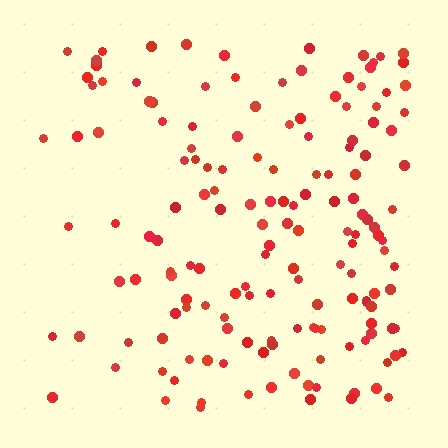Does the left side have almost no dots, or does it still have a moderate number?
Still a moderate number, just noticeably fewer than the right.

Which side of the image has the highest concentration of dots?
The right.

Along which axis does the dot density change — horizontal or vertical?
Horizontal.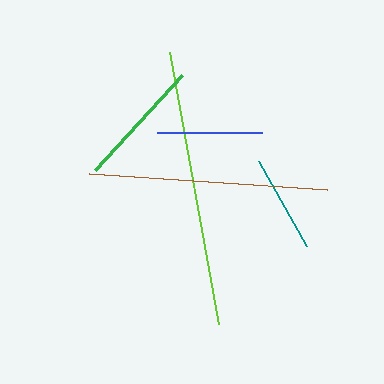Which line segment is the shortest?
The teal line is the shortest at approximately 97 pixels.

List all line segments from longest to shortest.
From longest to shortest: lime, brown, green, blue, teal.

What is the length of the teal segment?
The teal segment is approximately 97 pixels long.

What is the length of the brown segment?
The brown segment is approximately 239 pixels long.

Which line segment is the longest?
The lime line is the longest at approximately 277 pixels.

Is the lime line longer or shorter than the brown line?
The lime line is longer than the brown line.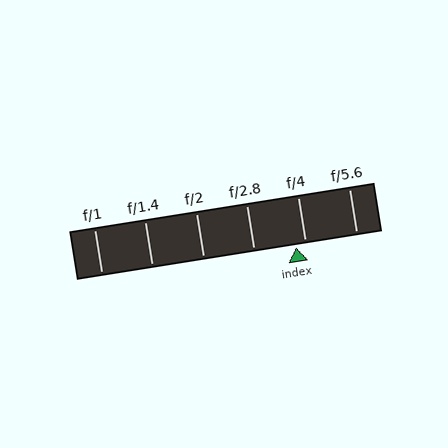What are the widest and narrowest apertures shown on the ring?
The widest aperture shown is f/1 and the narrowest is f/5.6.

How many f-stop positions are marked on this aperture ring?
There are 6 f-stop positions marked.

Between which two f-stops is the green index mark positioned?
The index mark is between f/2.8 and f/4.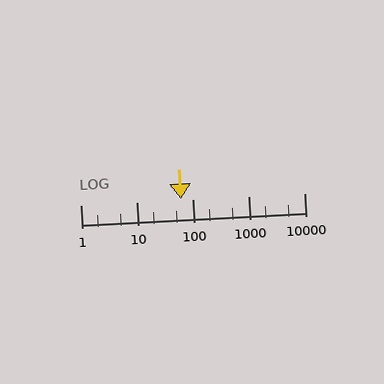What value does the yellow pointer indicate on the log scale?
The pointer indicates approximately 63.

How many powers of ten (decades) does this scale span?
The scale spans 4 decades, from 1 to 10000.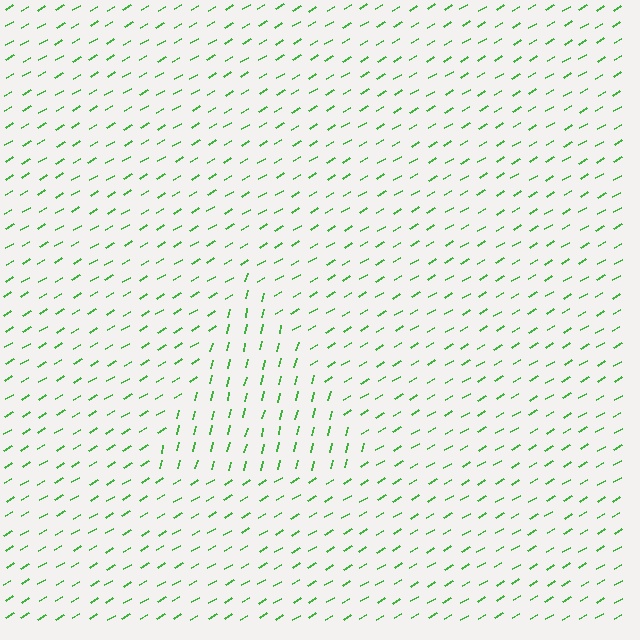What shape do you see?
I see a triangle.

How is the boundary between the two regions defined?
The boundary is defined purely by a change in line orientation (approximately 45 degrees difference). All lines are the same color and thickness.